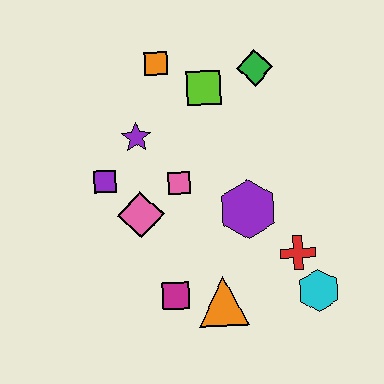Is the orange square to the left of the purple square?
No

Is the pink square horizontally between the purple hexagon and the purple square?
Yes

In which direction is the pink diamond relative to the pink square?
The pink diamond is to the left of the pink square.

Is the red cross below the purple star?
Yes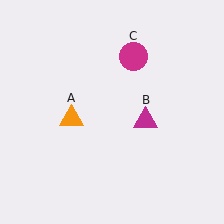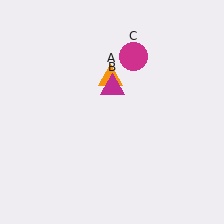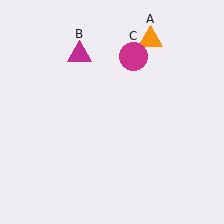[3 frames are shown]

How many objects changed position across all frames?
2 objects changed position: orange triangle (object A), magenta triangle (object B).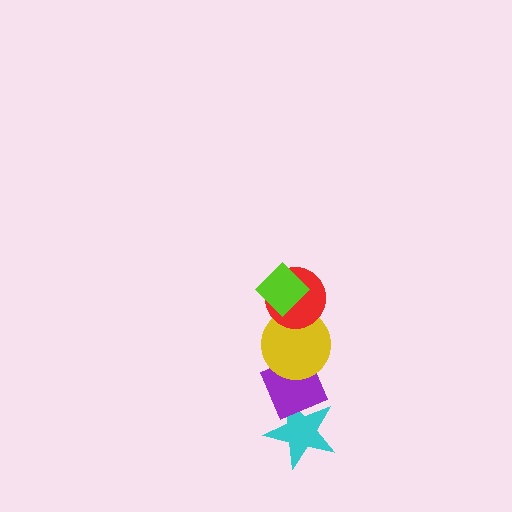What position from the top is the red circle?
The red circle is 2nd from the top.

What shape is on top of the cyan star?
The purple diamond is on top of the cyan star.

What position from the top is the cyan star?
The cyan star is 5th from the top.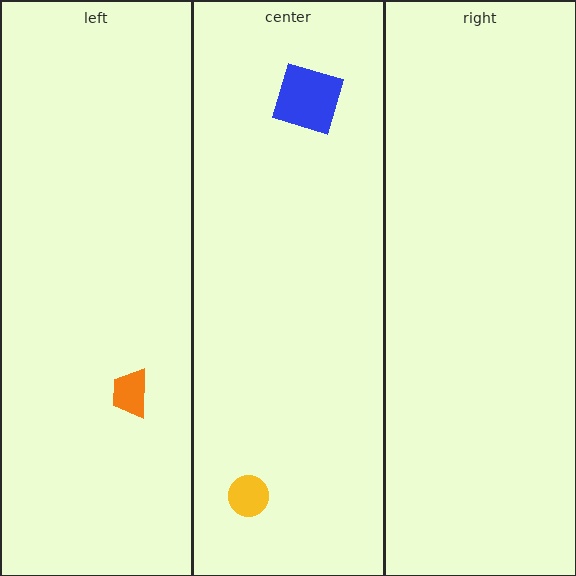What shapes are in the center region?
The blue square, the yellow circle.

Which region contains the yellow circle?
The center region.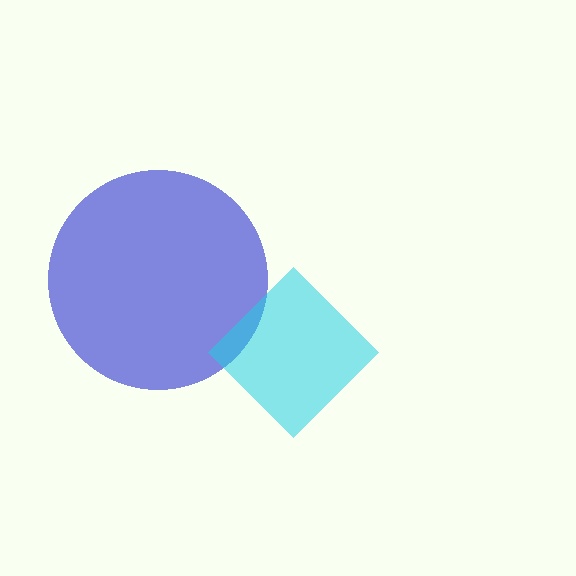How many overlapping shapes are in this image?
There are 2 overlapping shapes in the image.